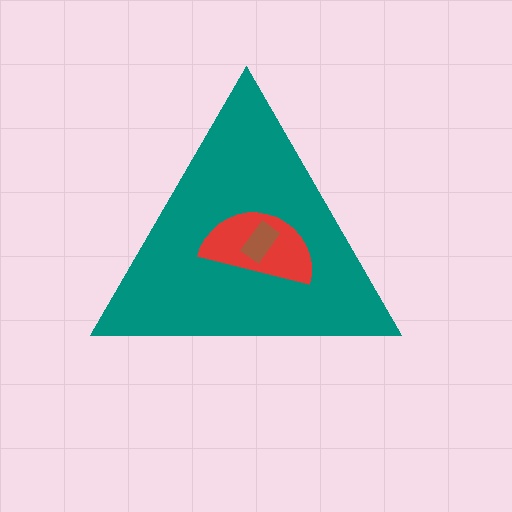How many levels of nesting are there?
3.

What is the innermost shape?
The brown rectangle.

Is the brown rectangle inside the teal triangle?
Yes.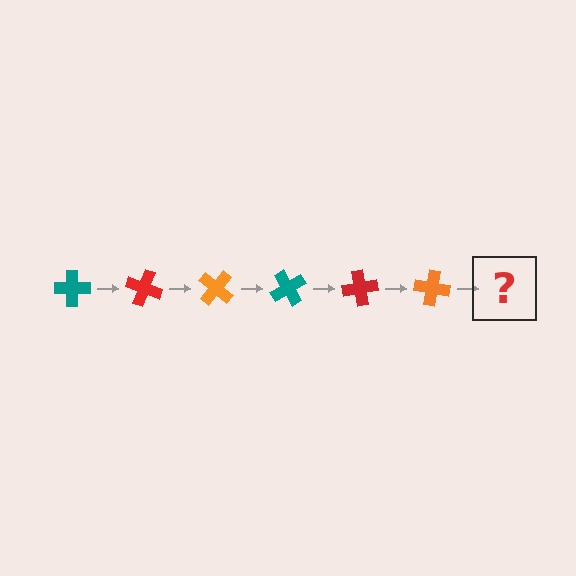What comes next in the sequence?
The next element should be a teal cross, rotated 120 degrees from the start.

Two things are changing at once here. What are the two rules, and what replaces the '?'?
The two rules are that it rotates 20 degrees each step and the color cycles through teal, red, and orange. The '?' should be a teal cross, rotated 120 degrees from the start.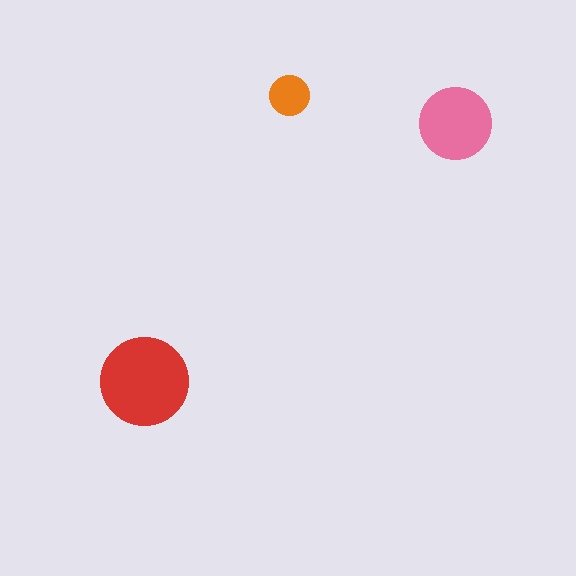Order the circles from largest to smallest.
the red one, the pink one, the orange one.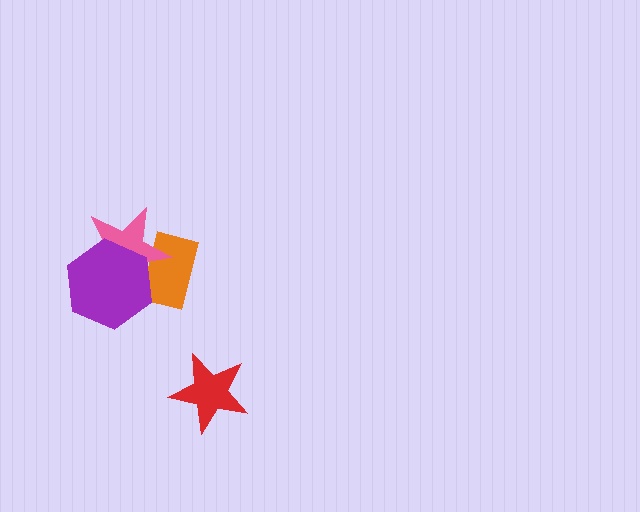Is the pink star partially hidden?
Yes, it is partially covered by another shape.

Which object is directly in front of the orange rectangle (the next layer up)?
The pink star is directly in front of the orange rectangle.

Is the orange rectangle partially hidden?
Yes, it is partially covered by another shape.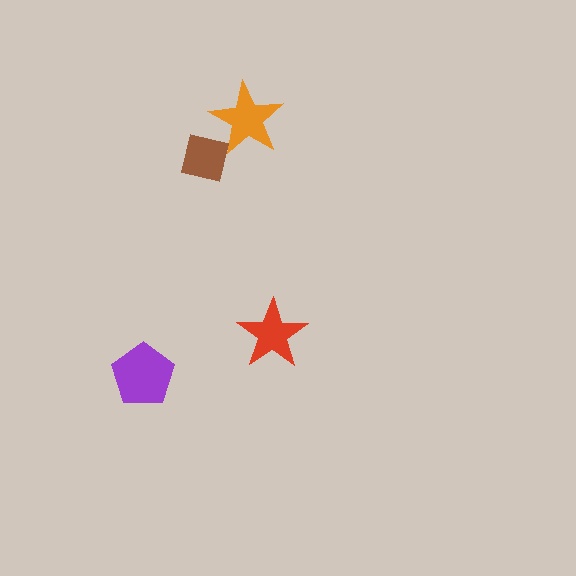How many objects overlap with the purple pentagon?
0 objects overlap with the purple pentagon.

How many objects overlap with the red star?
0 objects overlap with the red star.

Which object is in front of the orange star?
The brown square is in front of the orange star.